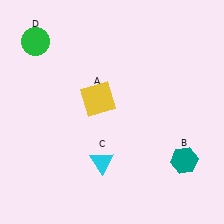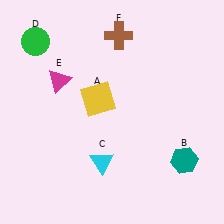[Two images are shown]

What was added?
A magenta triangle (E), a brown cross (F) were added in Image 2.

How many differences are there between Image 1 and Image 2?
There are 2 differences between the two images.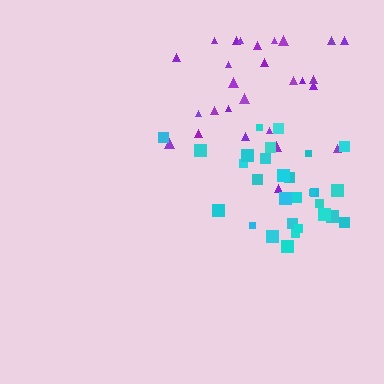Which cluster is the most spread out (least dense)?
Cyan.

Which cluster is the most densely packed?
Purple.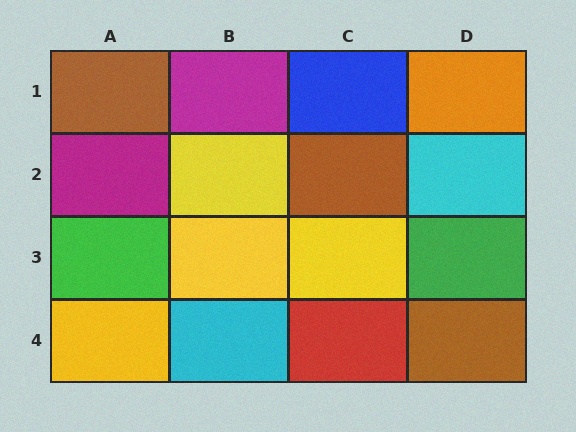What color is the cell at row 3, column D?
Green.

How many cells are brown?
3 cells are brown.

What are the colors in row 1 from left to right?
Brown, magenta, blue, orange.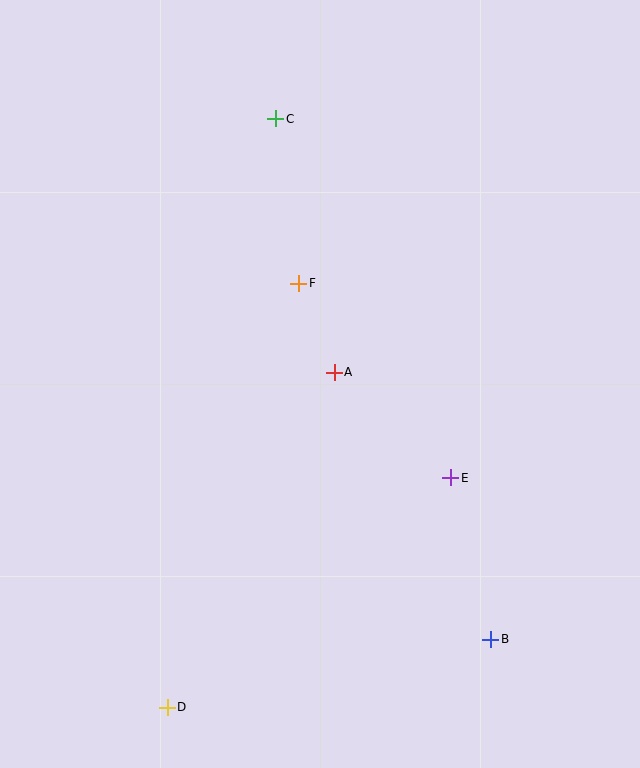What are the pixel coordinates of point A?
Point A is at (334, 372).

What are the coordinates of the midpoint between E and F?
The midpoint between E and F is at (375, 380).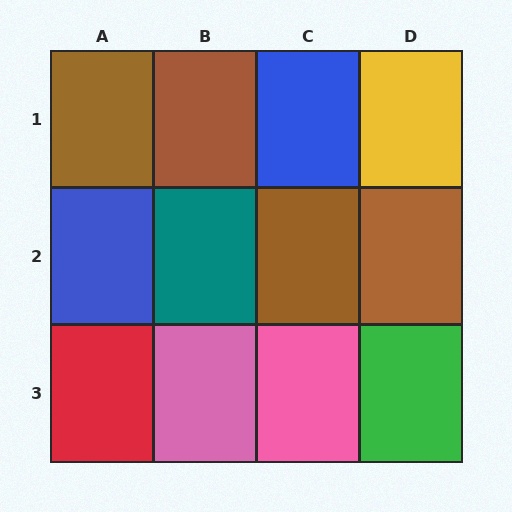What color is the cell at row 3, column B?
Pink.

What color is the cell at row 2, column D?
Brown.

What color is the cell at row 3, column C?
Pink.